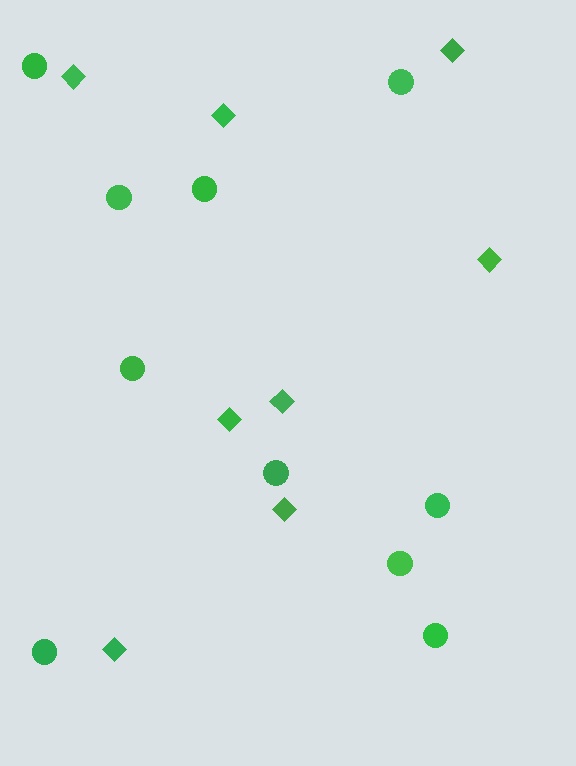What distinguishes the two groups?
There are 2 groups: one group of diamonds (8) and one group of circles (10).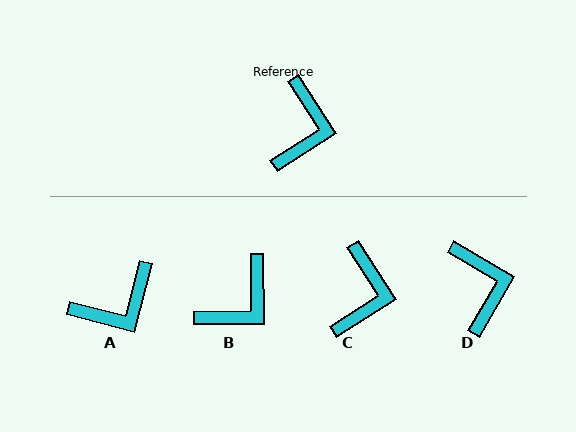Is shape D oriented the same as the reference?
No, it is off by about 27 degrees.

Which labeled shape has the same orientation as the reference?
C.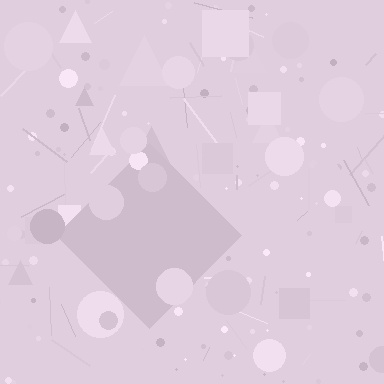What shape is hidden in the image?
A diamond is hidden in the image.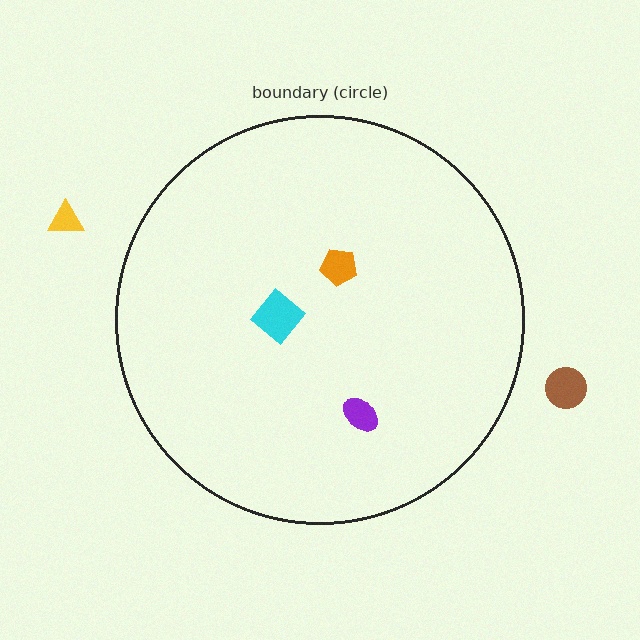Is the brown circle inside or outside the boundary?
Outside.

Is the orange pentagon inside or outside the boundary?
Inside.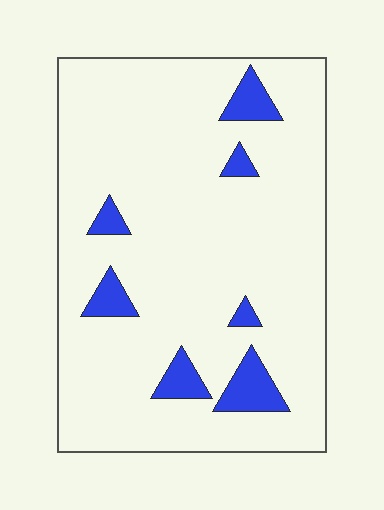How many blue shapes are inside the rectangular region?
7.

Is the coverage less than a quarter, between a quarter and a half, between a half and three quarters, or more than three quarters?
Less than a quarter.